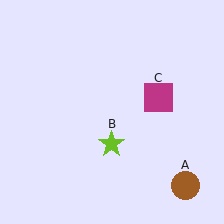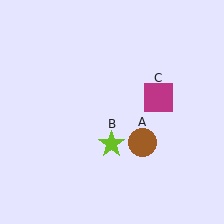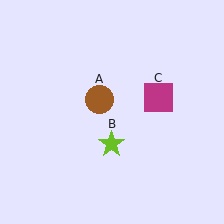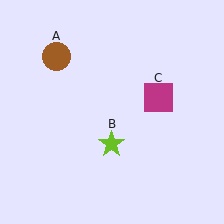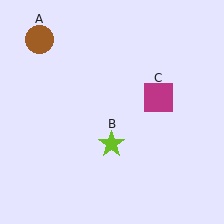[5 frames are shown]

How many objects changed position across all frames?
1 object changed position: brown circle (object A).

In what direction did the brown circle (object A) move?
The brown circle (object A) moved up and to the left.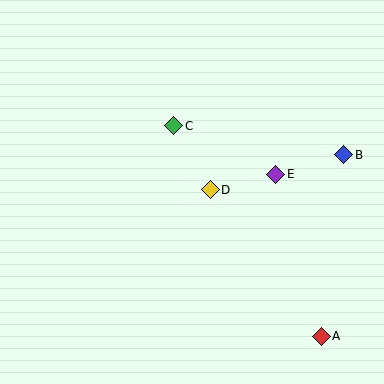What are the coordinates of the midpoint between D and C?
The midpoint between D and C is at (192, 158).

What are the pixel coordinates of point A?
Point A is at (321, 336).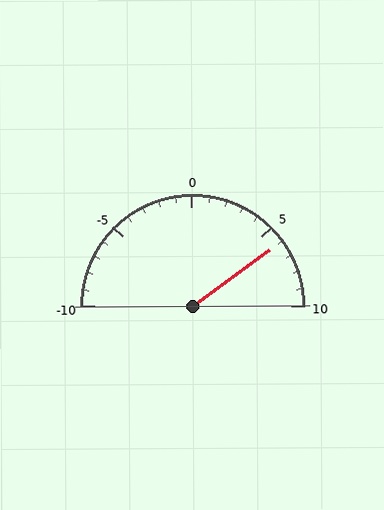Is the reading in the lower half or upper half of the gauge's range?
The reading is in the upper half of the range (-10 to 10).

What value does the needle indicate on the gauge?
The needle indicates approximately 6.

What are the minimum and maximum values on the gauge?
The gauge ranges from -10 to 10.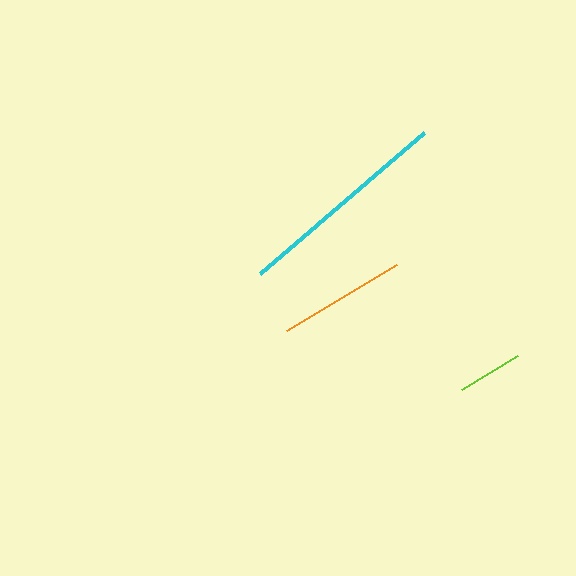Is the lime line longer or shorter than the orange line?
The orange line is longer than the lime line.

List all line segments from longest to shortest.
From longest to shortest: cyan, orange, lime.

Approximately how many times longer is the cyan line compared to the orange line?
The cyan line is approximately 1.7 times the length of the orange line.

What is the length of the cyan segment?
The cyan segment is approximately 216 pixels long.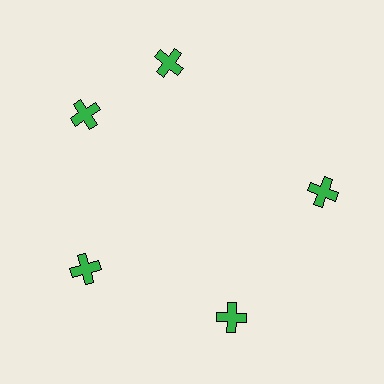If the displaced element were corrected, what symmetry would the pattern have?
It would have 5-fold rotational symmetry — the pattern would map onto itself every 72 degrees.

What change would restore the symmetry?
The symmetry would be restored by rotating it back into even spacing with its neighbors so that all 5 crosses sit at equal angles and equal distance from the center.